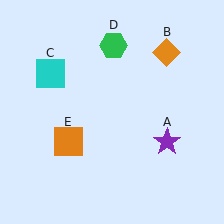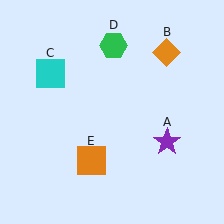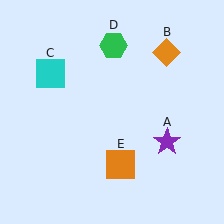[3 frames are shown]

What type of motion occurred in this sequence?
The orange square (object E) rotated counterclockwise around the center of the scene.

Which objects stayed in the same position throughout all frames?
Purple star (object A) and orange diamond (object B) and cyan square (object C) and green hexagon (object D) remained stationary.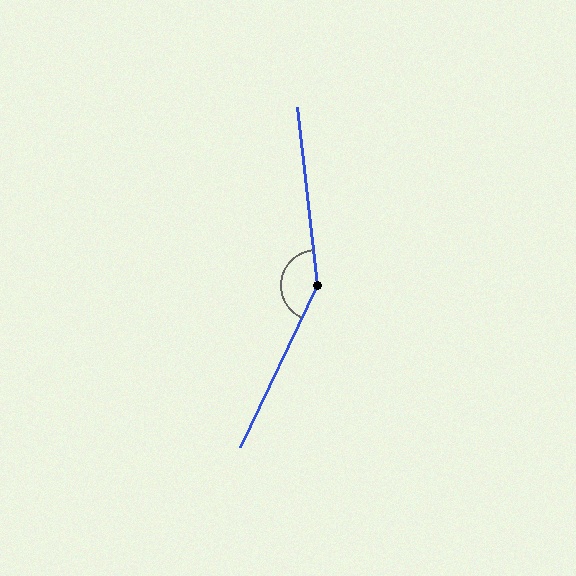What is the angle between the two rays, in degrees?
Approximately 148 degrees.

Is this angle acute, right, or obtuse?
It is obtuse.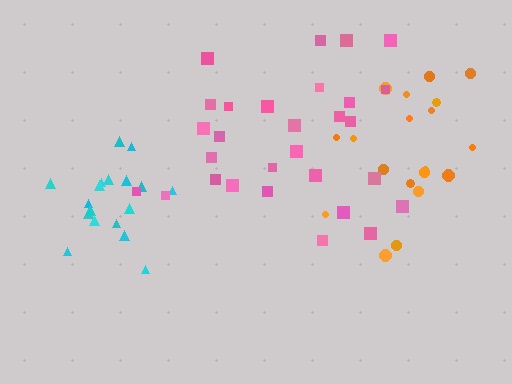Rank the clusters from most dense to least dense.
cyan, orange, pink.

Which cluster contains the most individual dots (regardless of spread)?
Pink (29).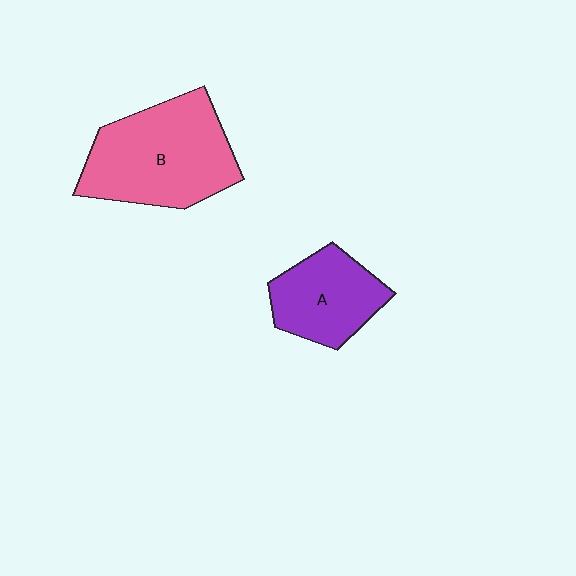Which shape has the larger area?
Shape B (pink).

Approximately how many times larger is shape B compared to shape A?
Approximately 1.6 times.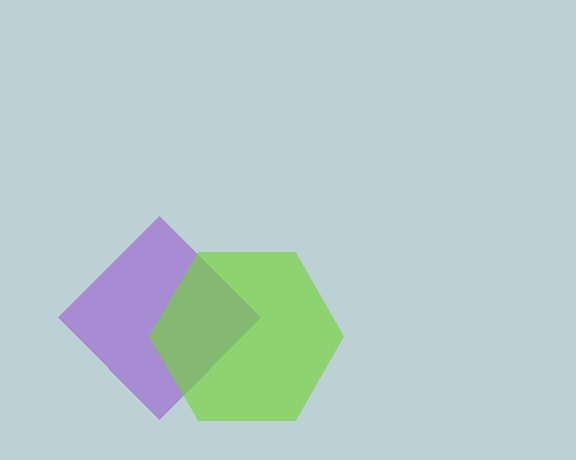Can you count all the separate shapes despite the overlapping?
Yes, there are 2 separate shapes.